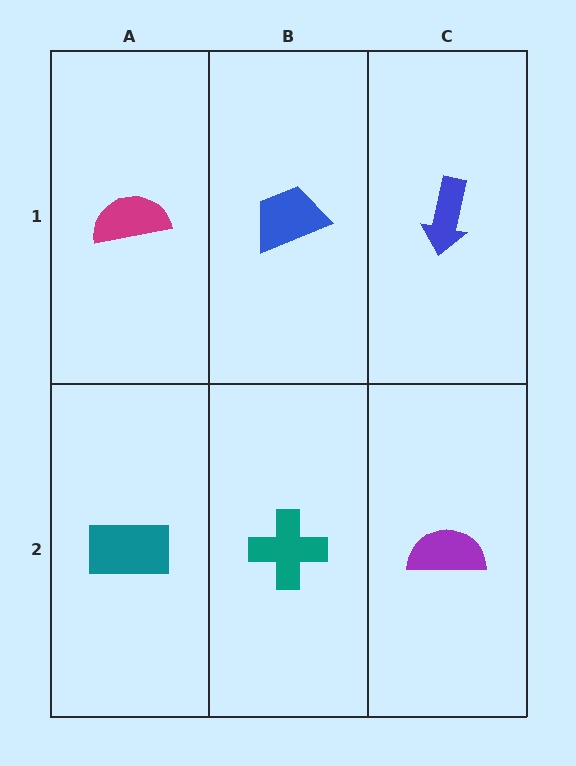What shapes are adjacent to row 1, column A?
A teal rectangle (row 2, column A), a blue trapezoid (row 1, column B).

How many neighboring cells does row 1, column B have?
3.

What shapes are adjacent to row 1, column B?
A teal cross (row 2, column B), a magenta semicircle (row 1, column A), a blue arrow (row 1, column C).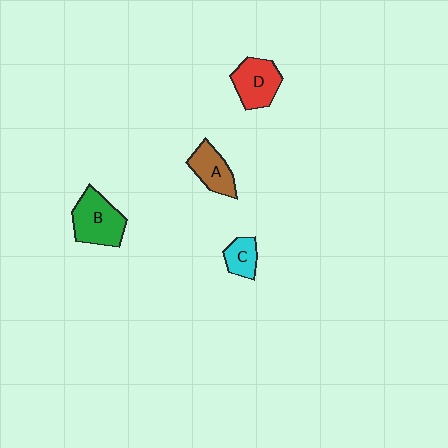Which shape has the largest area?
Shape B (green).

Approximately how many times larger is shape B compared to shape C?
Approximately 2.1 times.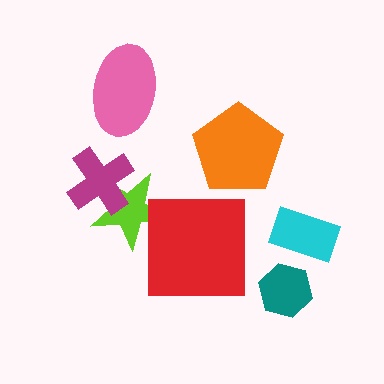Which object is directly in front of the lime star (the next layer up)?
The magenta cross is directly in front of the lime star.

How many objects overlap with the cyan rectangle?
0 objects overlap with the cyan rectangle.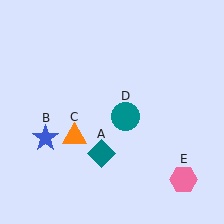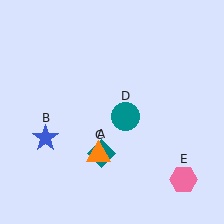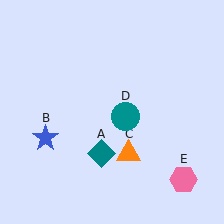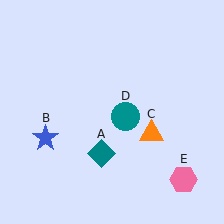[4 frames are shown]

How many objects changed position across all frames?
1 object changed position: orange triangle (object C).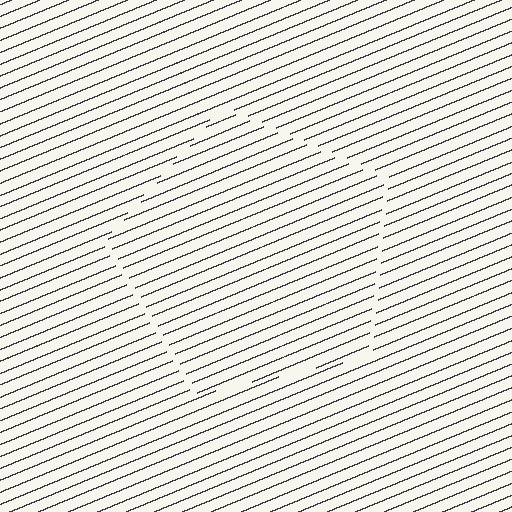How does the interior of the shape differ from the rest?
The interior of the shape contains the same grating, shifted by half a period — the contour is defined by the phase discontinuity where line-ends from the inner and outer gratings abut.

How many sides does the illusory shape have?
5 sides — the line-ends trace a pentagon.